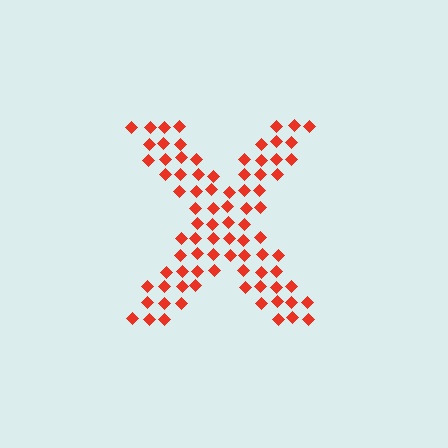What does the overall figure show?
The overall figure shows the letter X.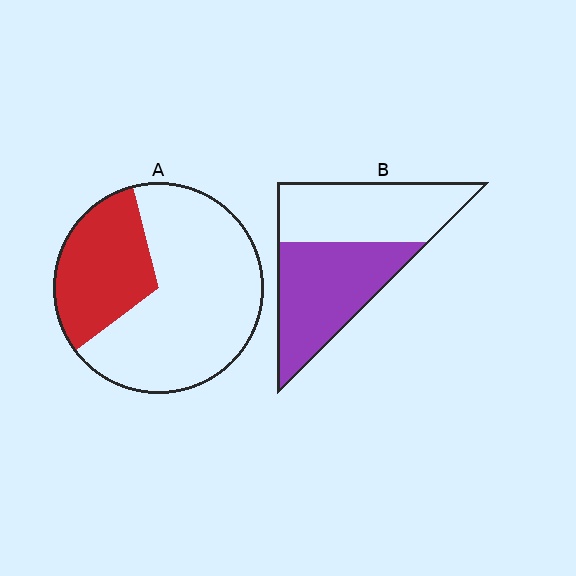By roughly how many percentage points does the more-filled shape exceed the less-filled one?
By roughly 20 percentage points (B over A).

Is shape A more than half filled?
No.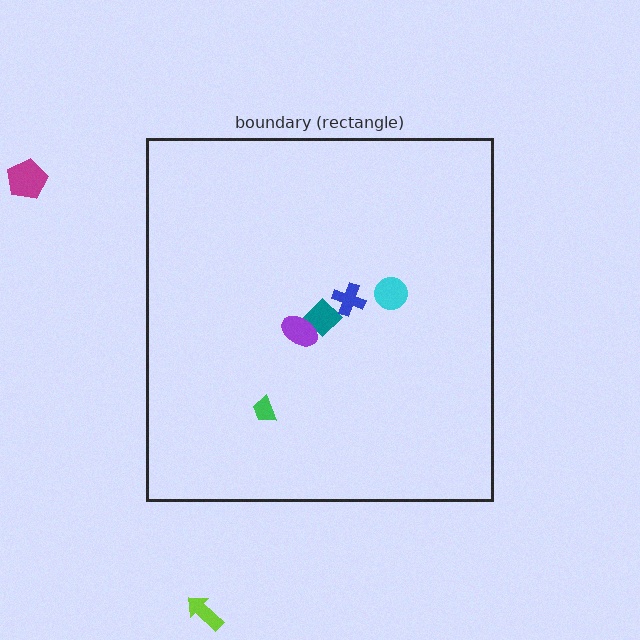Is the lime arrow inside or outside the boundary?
Outside.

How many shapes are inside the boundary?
5 inside, 2 outside.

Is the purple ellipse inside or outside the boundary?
Inside.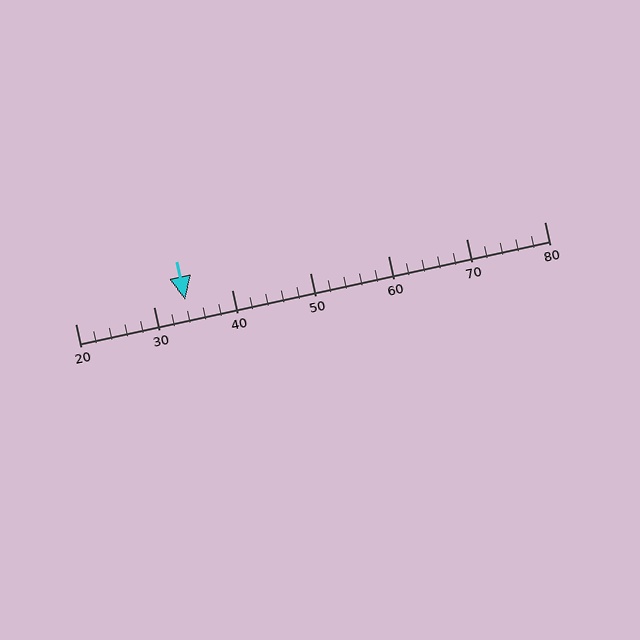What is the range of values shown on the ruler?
The ruler shows values from 20 to 80.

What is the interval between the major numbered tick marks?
The major tick marks are spaced 10 units apart.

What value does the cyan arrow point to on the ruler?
The cyan arrow points to approximately 34.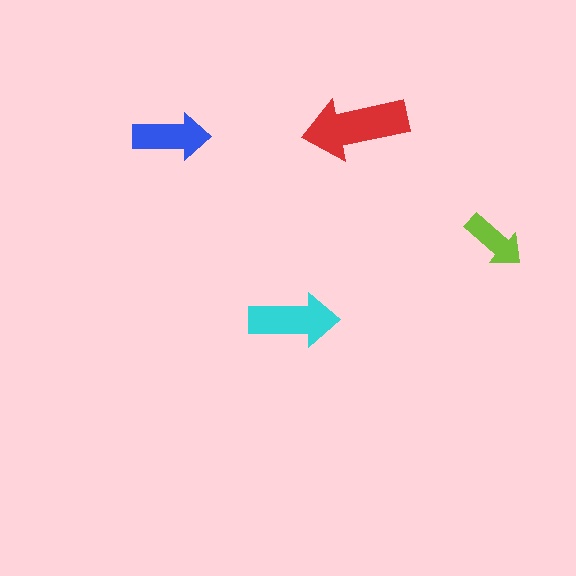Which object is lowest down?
The cyan arrow is bottommost.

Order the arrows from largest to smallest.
the red one, the cyan one, the blue one, the lime one.